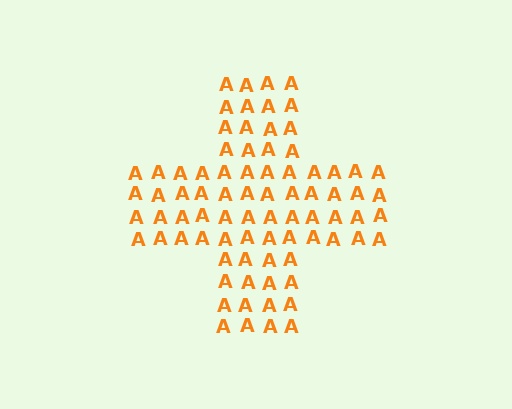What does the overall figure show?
The overall figure shows a cross.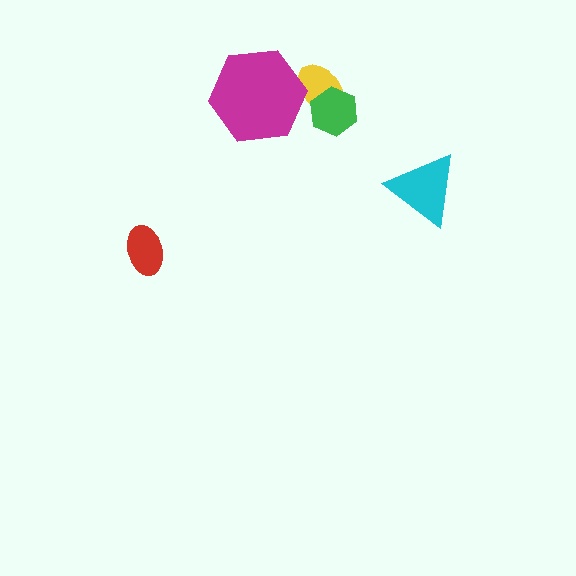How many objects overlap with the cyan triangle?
0 objects overlap with the cyan triangle.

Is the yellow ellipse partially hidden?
Yes, it is partially covered by another shape.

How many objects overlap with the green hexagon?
1 object overlaps with the green hexagon.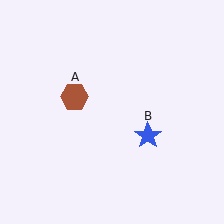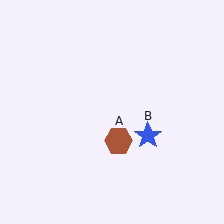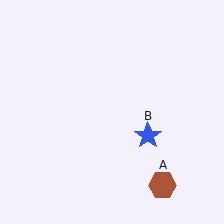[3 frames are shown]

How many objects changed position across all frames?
1 object changed position: brown hexagon (object A).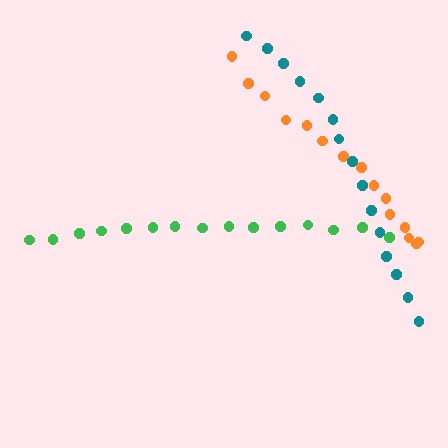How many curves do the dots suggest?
There are 3 distinct paths.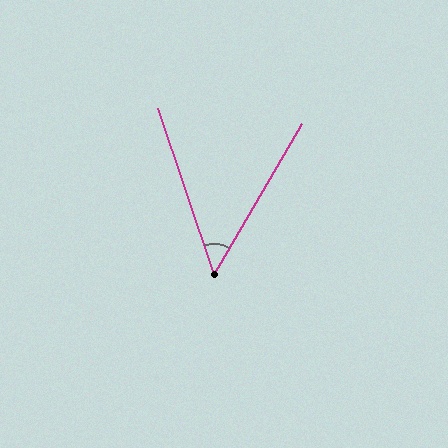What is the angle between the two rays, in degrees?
Approximately 49 degrees.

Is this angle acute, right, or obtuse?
It is acute.